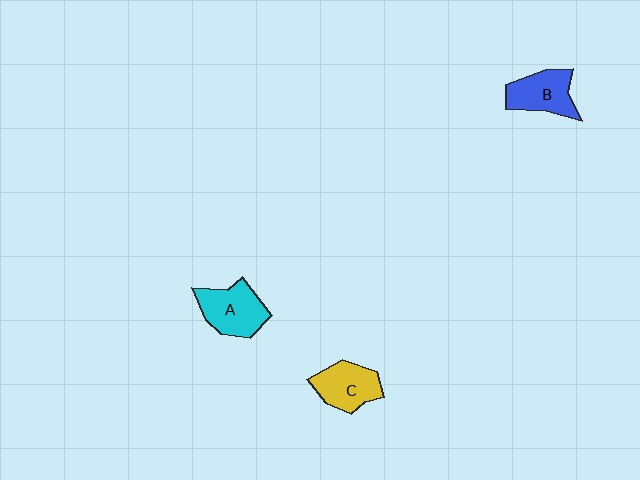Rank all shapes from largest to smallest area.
From largest to smallest: A (cyan), B (blue), C (yellow).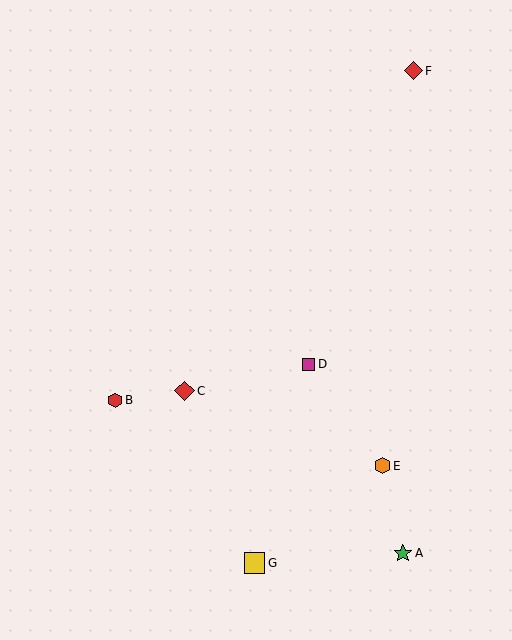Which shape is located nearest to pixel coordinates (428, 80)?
The red diamond (labeled F) at (413, 71) is nearest to that location.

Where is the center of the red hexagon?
The center of the red hexagon is at (115, 400).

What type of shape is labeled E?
Shape E is an orange hexagon.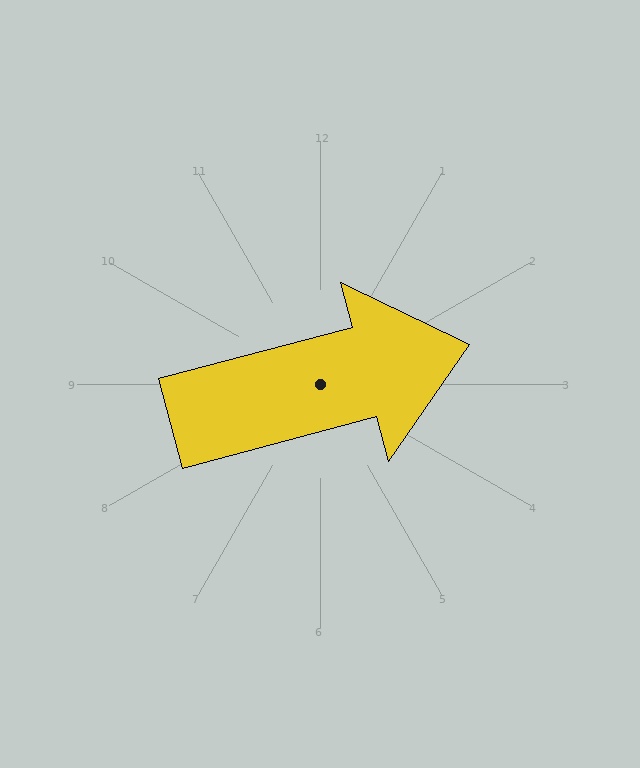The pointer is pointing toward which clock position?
Roughly 3 o'clock.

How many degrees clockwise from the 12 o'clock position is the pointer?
Approximately 75 degrees.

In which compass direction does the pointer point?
East.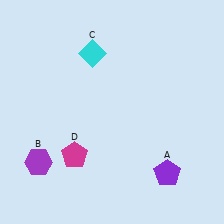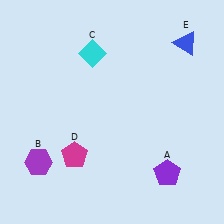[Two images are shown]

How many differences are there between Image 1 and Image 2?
There is 1 difference between the two images.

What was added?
A blue triangle (E) was added in Image 2.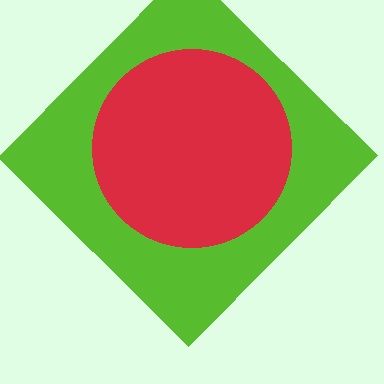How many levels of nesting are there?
2.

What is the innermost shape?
The red circle.